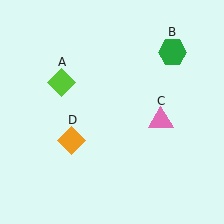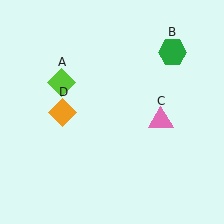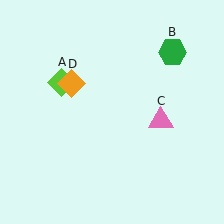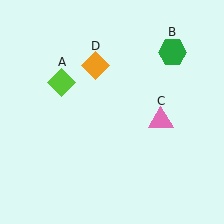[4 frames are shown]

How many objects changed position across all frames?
1 object changed position: orange diamond (object D).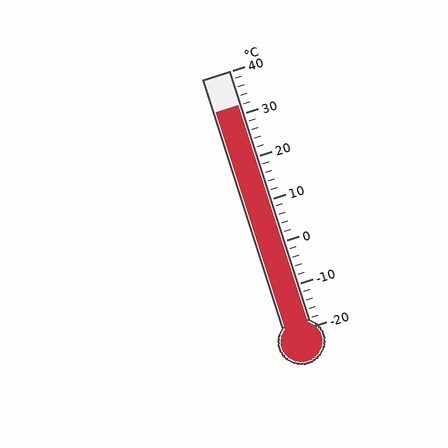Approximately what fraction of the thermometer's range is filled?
The thermometer is filled to approximately 85% of its range.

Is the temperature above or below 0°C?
The temperature is above 0°C.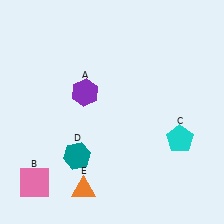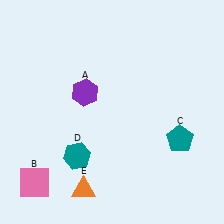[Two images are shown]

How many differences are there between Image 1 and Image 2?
There is 1 difference between the two images.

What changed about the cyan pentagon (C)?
In Image 1, C is cyan. In Image 2, it changed to teal.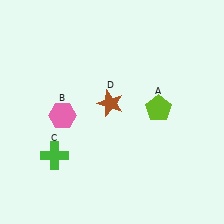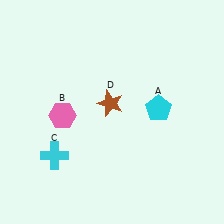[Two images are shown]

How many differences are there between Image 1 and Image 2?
There are 2 differences between the two images.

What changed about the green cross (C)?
In Image 1, C is green. In Image 2, it changed to cyan.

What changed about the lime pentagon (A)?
In Image 1, A is lime. In Image 2, it changed to cyan.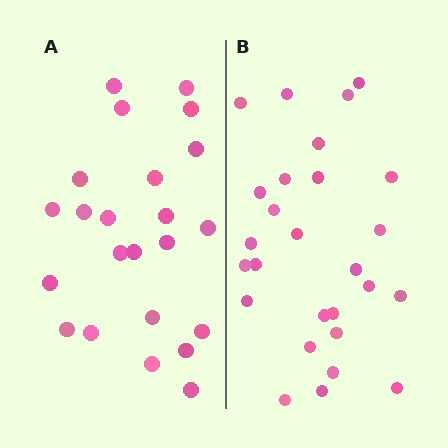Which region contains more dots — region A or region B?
Region B (the right region) has more dots.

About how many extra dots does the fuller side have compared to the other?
Region B has about 4 more dots than region A.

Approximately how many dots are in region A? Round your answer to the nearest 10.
About 20 dots. (The exact count is 23, which rounds to 20.)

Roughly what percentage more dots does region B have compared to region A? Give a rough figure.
About 15% more.